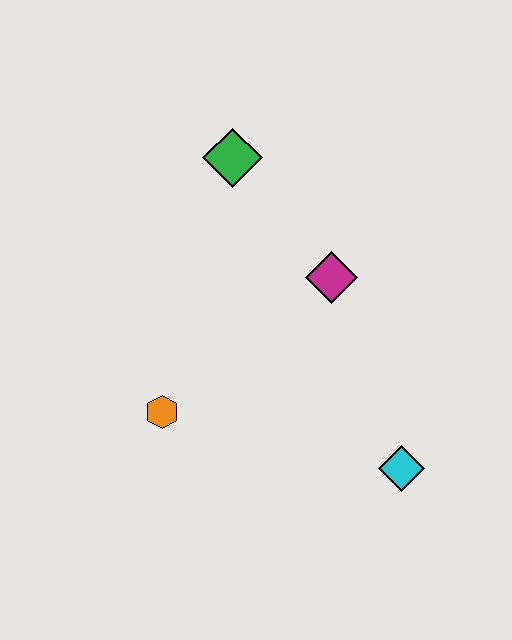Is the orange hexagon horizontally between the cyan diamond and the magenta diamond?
No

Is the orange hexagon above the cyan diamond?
Yes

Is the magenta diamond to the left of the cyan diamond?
Yes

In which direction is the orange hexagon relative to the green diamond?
The orange hexagon is below the green diamond.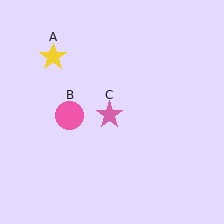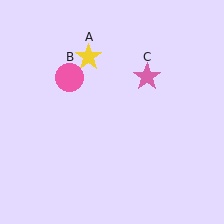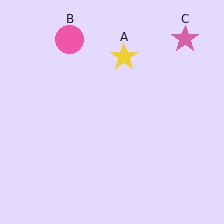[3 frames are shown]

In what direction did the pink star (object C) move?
The pink star (object C) moved up and to the right.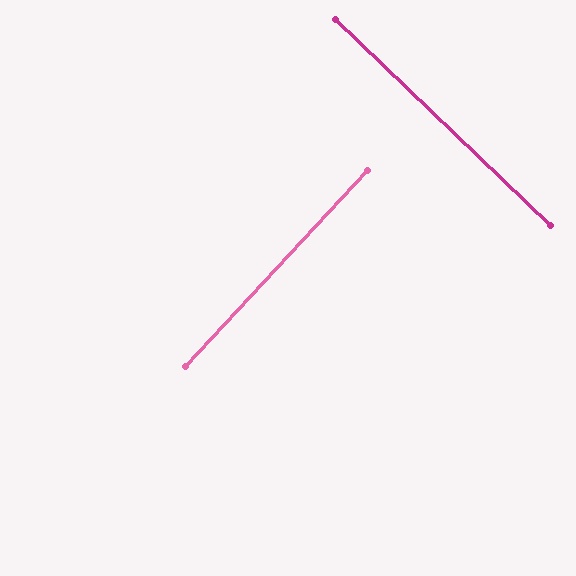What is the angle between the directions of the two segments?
Approximately 89 degrees.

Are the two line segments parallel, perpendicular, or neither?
Perpendicular — they meet at approximately 89°.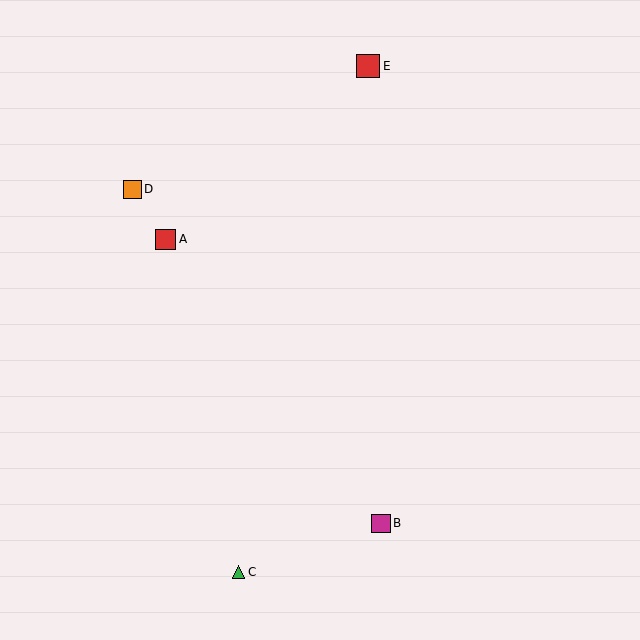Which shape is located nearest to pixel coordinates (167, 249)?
The red square (labeled A) at (166, 239) is nearest to that location.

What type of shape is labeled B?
Shape B is a magenta square.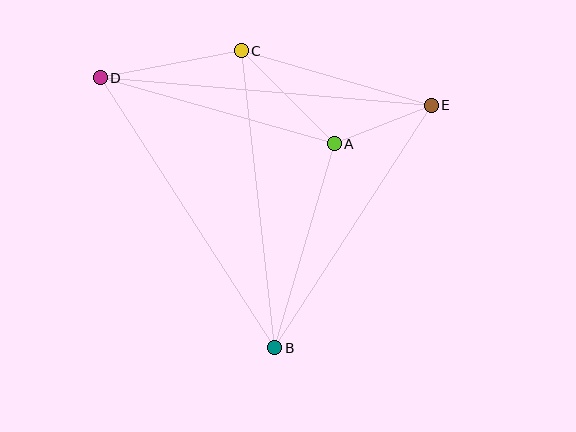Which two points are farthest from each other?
Points D and E are farthest from each other.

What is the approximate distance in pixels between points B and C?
The distance between B and C is approximately 299 pixels.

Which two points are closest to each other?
Points A and E are closest to each other.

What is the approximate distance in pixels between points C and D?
The distance between C and D is approximately 143 pixels.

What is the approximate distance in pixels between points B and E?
The distance between B and E is approximately 289 pixels.